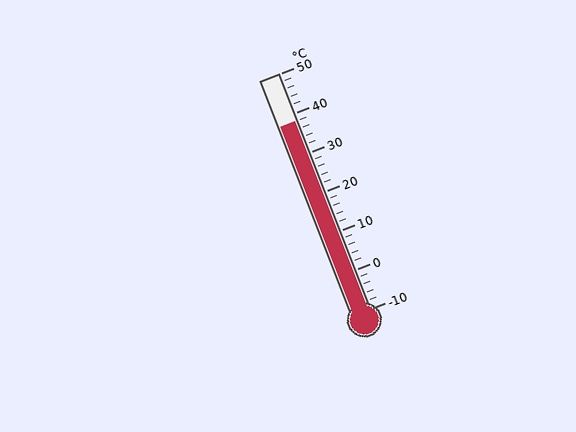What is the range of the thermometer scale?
The thermometer scale ranges from -10°C to 50°C.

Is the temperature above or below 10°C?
The temperature is above 10°C.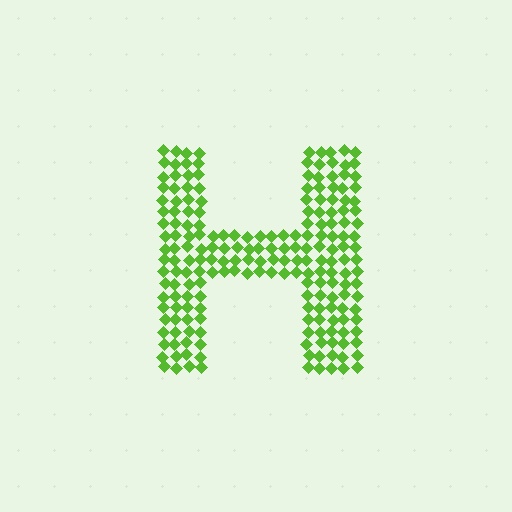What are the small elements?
The small elements are diamonds.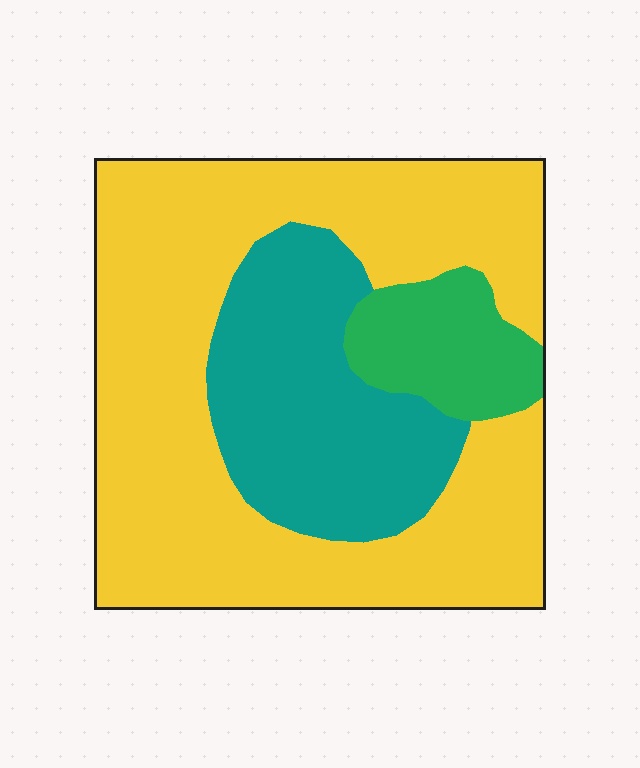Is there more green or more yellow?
Yellow.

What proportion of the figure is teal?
Teal takes up about one quarter (1/4) of the figure.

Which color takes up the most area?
Yellow, at roughly 65%.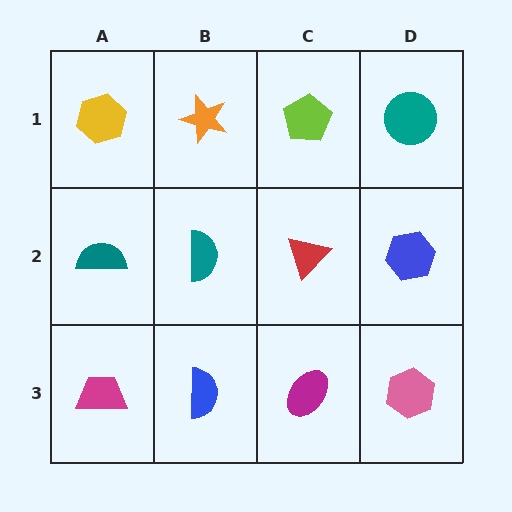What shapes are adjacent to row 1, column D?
A blue hexagon (row 2, column D), a lime pentagon (row 1, column C).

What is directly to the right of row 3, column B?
A magenta ellipse.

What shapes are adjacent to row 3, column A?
A teal semicircle (row 2, column A), a blue semicircle (row 3, column B).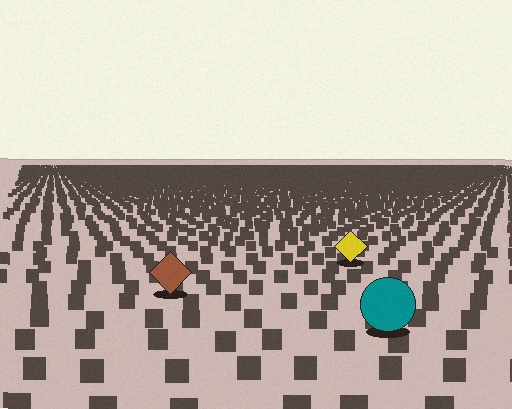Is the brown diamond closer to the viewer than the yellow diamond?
Yes. The brown diamond is closer — you can tell from the texture gradient: the ground texture is coarser near it.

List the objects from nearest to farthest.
From nearest to farthest: the teal circle, the brown diamond, the yellow diamond.